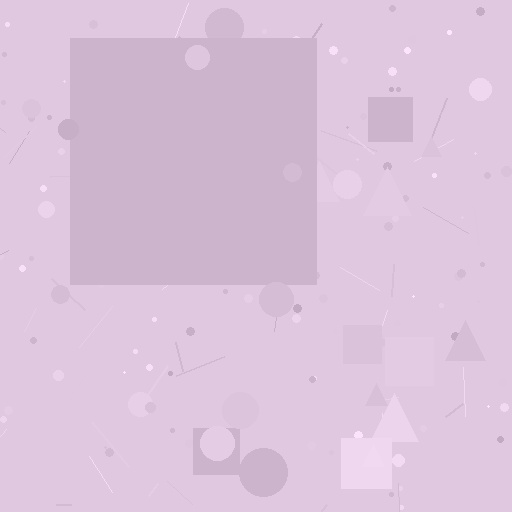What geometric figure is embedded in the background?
A square is embedded in the background.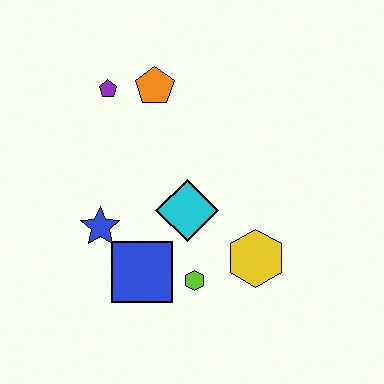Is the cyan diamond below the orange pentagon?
Yes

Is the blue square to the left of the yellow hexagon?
Yes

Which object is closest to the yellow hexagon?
The lime hexagon is closest to the yellow hexagon.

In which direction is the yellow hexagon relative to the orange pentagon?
The yellow hexagon is below the orange pentagon.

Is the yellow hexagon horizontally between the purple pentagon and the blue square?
No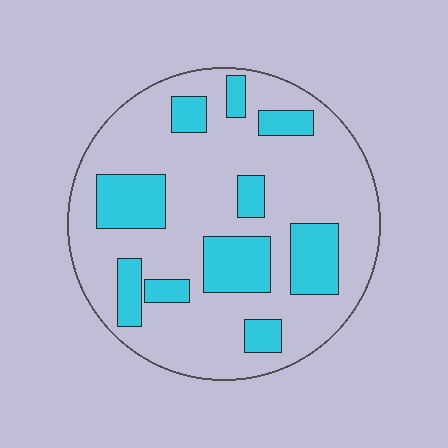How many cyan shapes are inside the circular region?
10.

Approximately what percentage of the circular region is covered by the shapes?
Approximately 25%.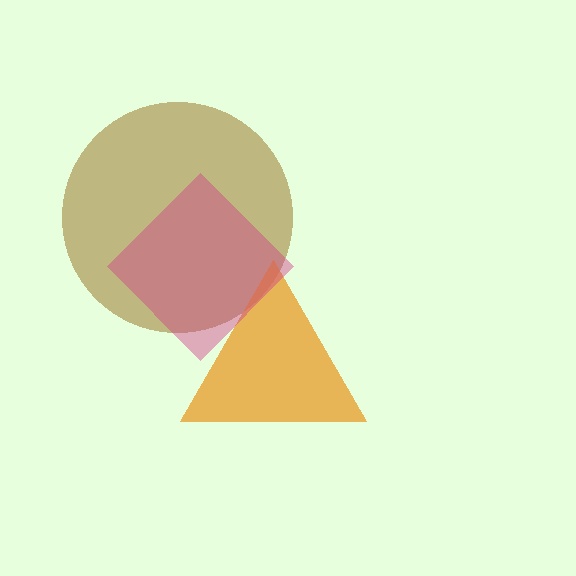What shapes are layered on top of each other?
The layered shapes are: a brown circle, an orange triangle, a magenta diamond.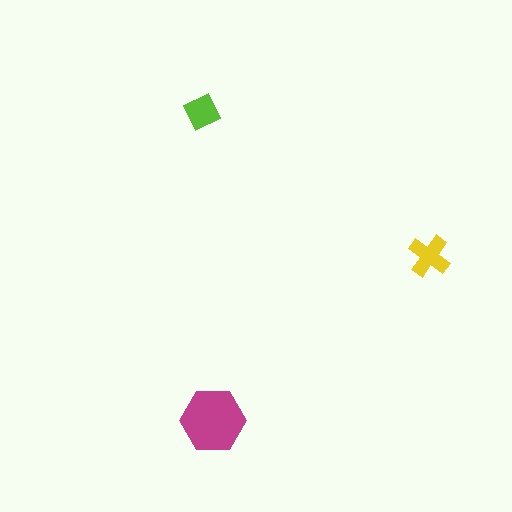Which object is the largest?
The magenta hexagon.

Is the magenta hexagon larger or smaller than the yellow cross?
Larger.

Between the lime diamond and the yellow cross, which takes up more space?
The yellow cross.